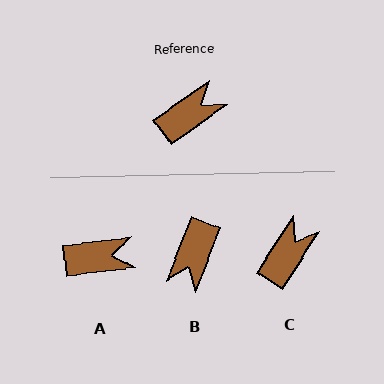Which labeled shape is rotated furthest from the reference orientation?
B, about 147 degrees away.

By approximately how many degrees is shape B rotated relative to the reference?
Approximately 147 degrees clockwise.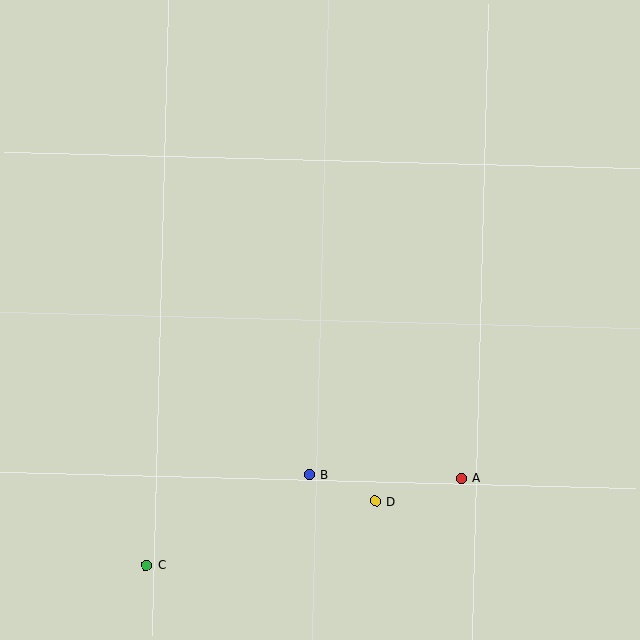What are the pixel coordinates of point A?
Point A is at (461, 478).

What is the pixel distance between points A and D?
The distance between A and D is 89 pixels.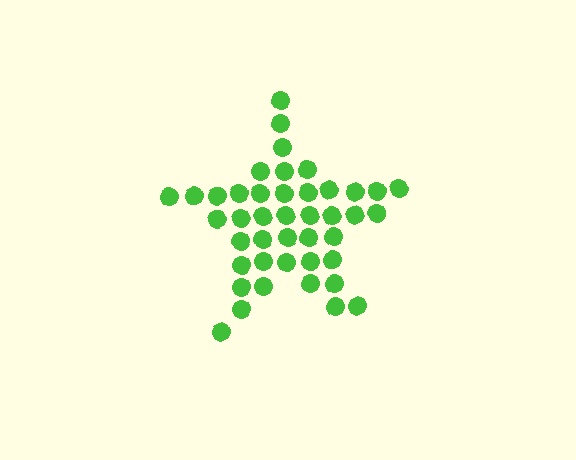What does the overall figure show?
The overall figure shows a star.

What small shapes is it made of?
It is made of small circles.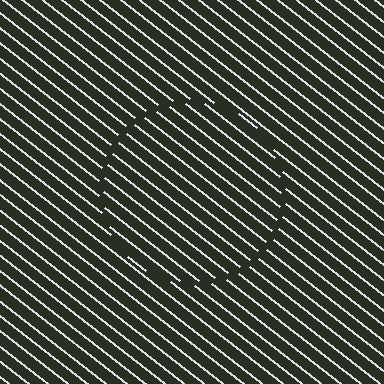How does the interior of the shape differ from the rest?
The interior of the shape contains the same grating, shifted by half a period — the contour is defined by the phase discontinuity where line-ends from the inner and outer gratings abut.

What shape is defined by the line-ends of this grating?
An illusory circle. The interior of the shape contains the same grating, shifted by half a period — the contour is defined by the phase discontinuity where line-ends from the inner and outer gratings abut.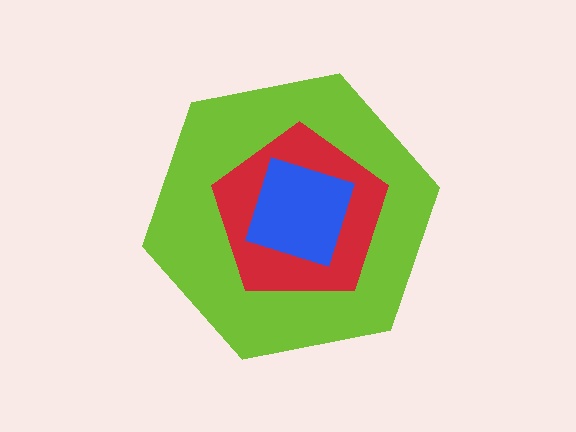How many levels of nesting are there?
3.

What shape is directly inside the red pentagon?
The blue square.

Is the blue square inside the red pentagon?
Yes.